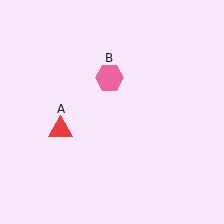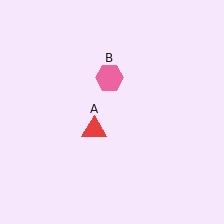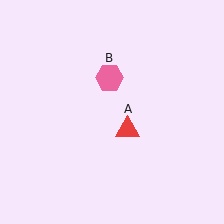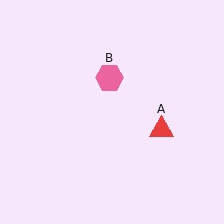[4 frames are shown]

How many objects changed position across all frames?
1 object changed position: red triangle (object A).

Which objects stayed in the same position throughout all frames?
Pink hexagon (object B) remained stationary.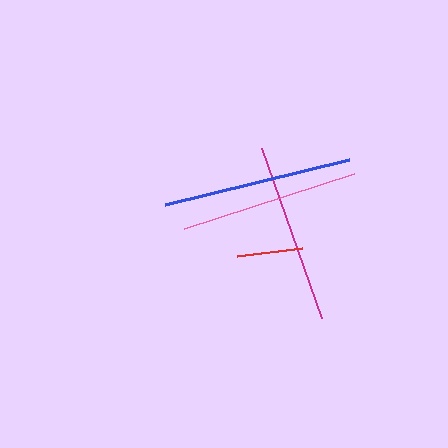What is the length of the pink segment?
The pink segment is approximately 178 pixels long.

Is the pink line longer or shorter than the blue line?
The blue line is longer than the pink line.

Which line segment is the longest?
The blue line is the longest at approximately 190 pixels.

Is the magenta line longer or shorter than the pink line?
The magenta line is longer than the pink line.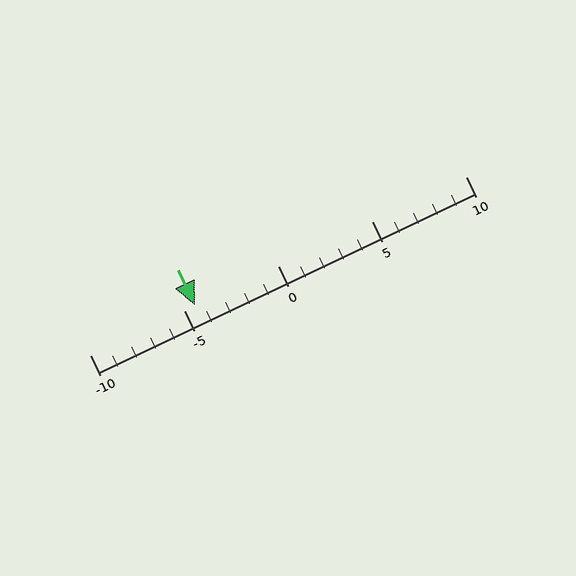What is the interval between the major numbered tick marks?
The major tick marks are spaced 5 units apart.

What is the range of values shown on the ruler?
The ruler shows values from -10 to 10.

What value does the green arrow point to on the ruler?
The green arrow points to approximately -4.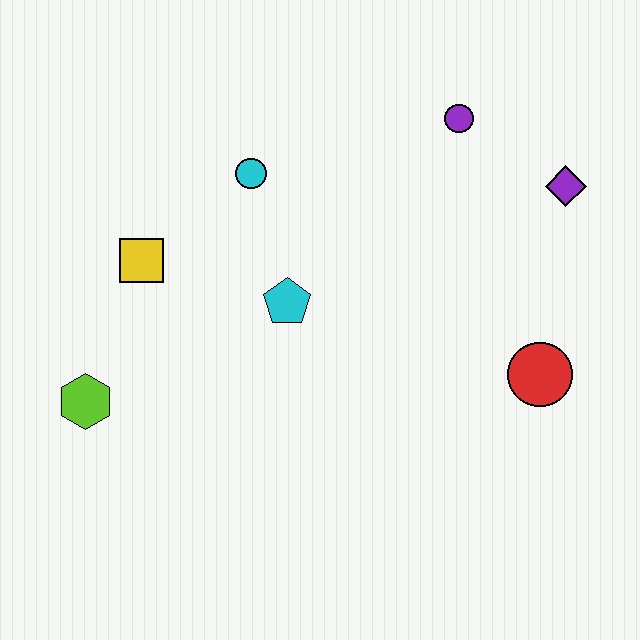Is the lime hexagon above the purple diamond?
No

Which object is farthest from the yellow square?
The purple diamond is farthest from the yellow square.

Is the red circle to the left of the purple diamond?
Yes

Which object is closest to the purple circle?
The purple diamond is closest to the purple circle.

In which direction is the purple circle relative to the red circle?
The purple circle is above the red circle.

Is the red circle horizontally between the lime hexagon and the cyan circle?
No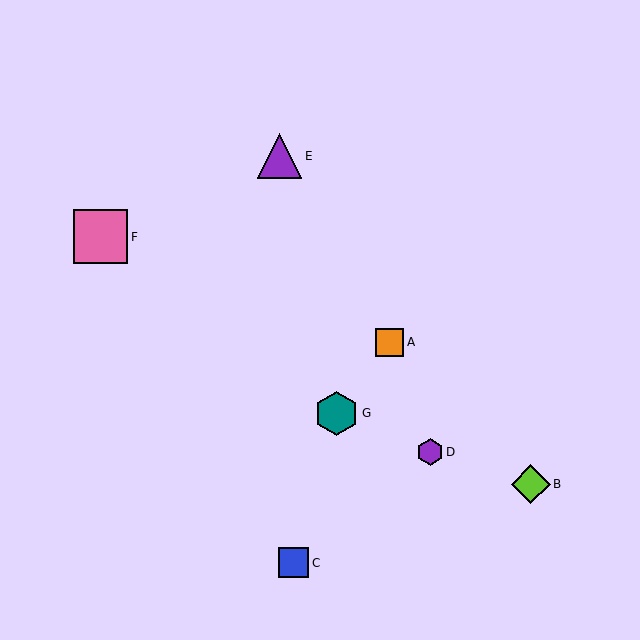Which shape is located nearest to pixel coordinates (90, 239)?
The pink square (labeled F) at (101, 237) is nearest to that location.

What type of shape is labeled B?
Shape B is a lime diamond.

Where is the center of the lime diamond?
The center of the lime diamond is at (531, 484).